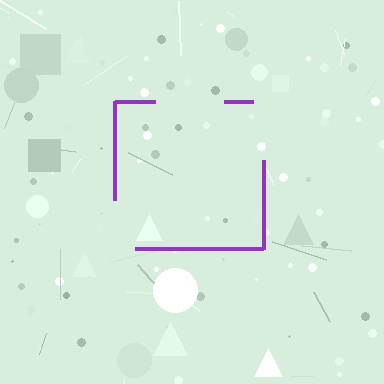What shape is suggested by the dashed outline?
The dashed outline suggests a square.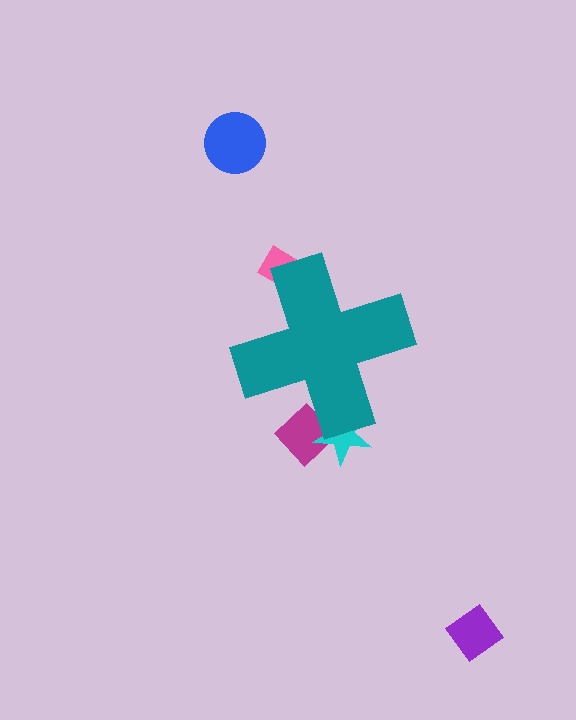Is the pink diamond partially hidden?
Yes, the pink diamond is partially hidden behind the teal cross.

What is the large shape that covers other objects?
A teal cross.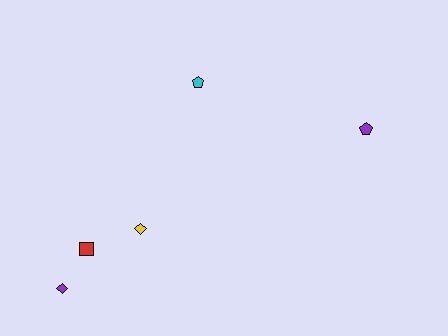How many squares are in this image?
There is 1 square.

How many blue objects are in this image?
There are no blue objects.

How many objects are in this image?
There are 5 objects.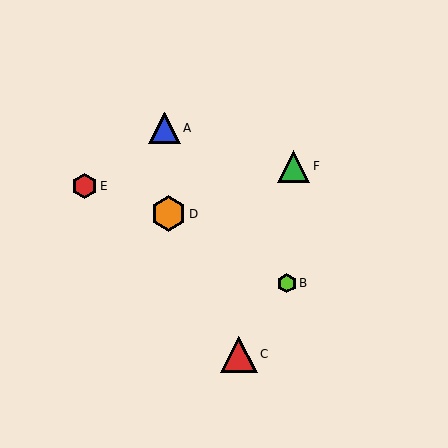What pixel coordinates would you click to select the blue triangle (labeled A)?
Click at (164, 128) to select the blue triangle A.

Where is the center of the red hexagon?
The center of the red hexagon is at (85, 186).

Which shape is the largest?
The red triangle (labeled C) is the largest.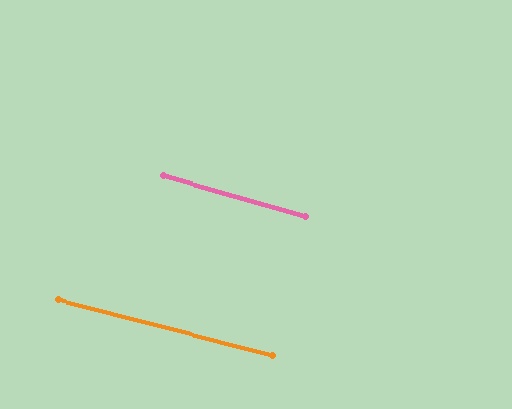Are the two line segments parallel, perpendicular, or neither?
Parallel — their directions differ by only 1.7°.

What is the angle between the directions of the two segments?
Approximately 2 degrees.